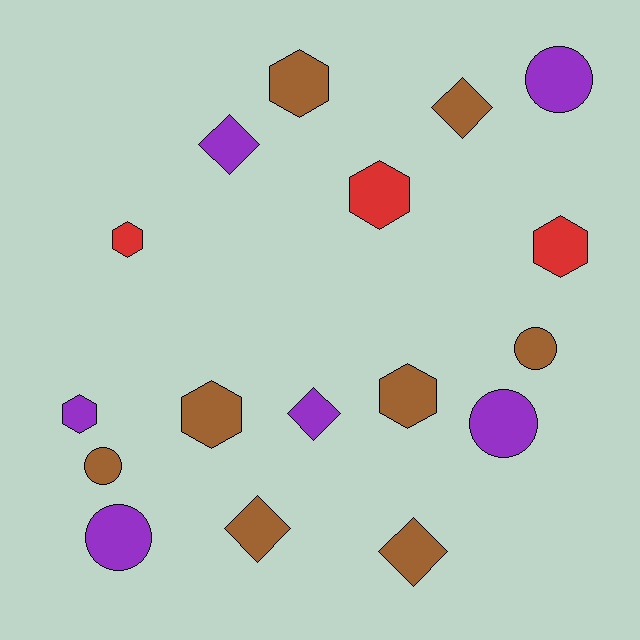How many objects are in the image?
There are 17 objects.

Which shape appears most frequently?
Hexagon, with 7 objects.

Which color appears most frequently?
Brown, with 8 objects.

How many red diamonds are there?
There are no red diamonds.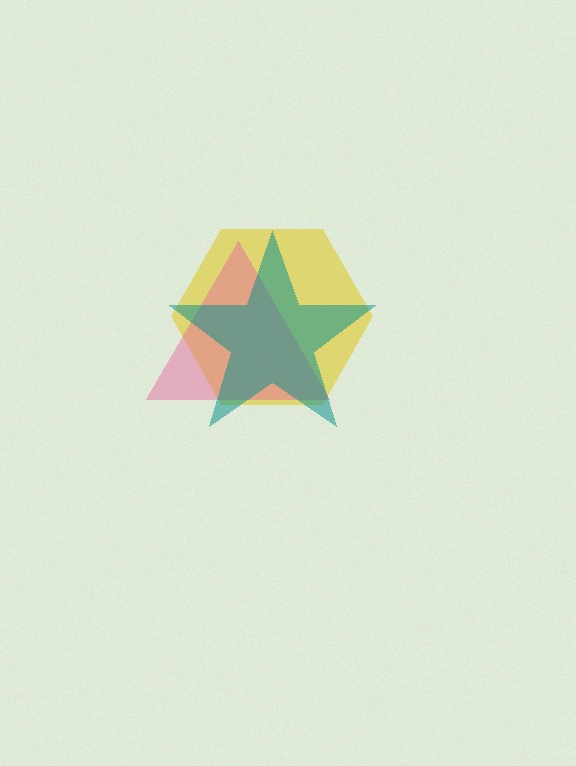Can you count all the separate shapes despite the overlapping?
Yes, there are 3 separate shapes.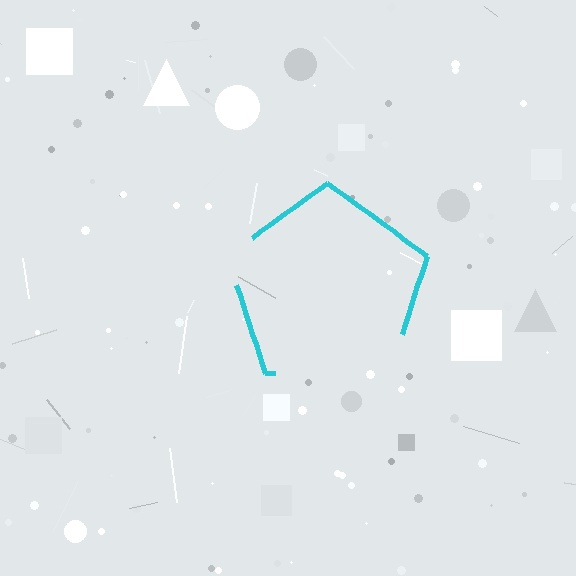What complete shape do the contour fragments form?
The contour fragments form a pentagon.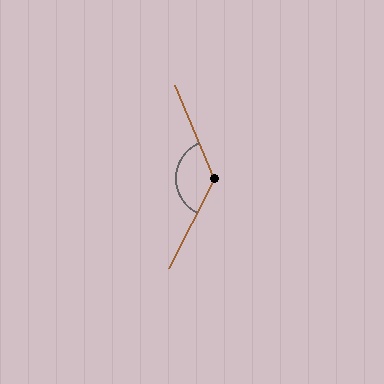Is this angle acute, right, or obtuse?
It is obtuse.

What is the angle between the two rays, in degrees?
Approximately 130 degrees.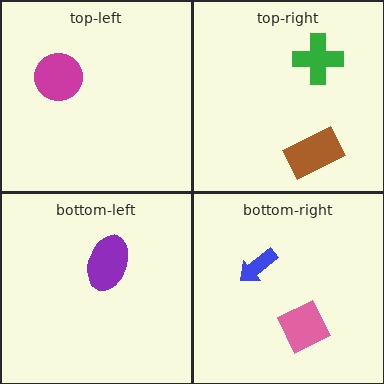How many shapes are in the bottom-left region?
1.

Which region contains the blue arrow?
The bottom-right region.